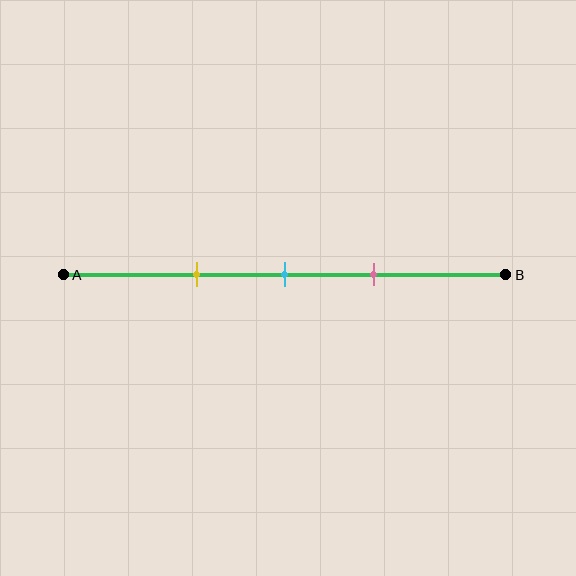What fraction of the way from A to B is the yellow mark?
The yellow mark is approximately 30% (0.3) of the way from A to B.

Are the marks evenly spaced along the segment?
Yes, the marks are approximately evenly spaced.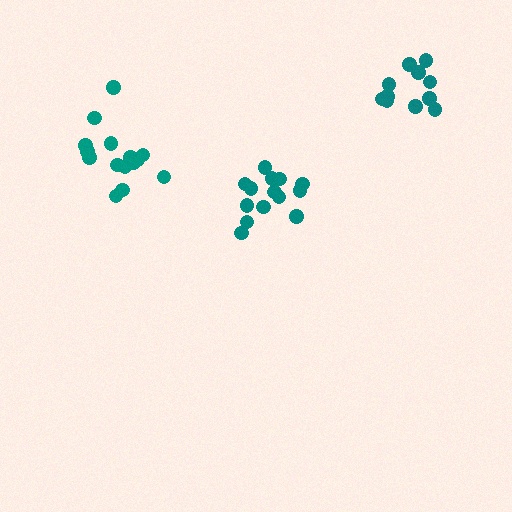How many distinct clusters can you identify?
There are 3 distinct clusters.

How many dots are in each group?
Group 1: 15 dots, Group 2: 14 dots, Group 3: 11 dots (40 total).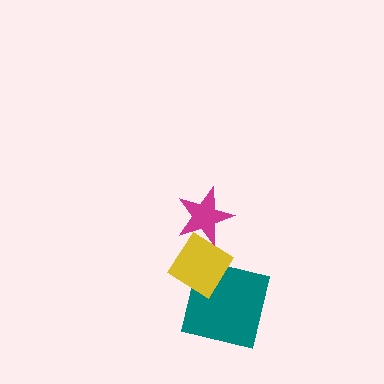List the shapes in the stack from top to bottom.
From top to bottom: the magenta star, the yellow diamond, the teal square.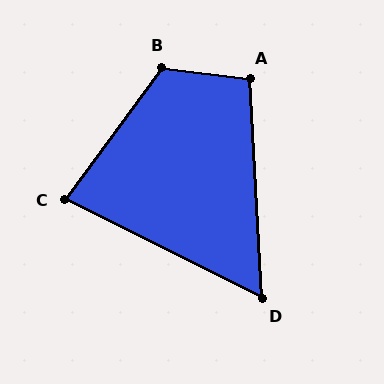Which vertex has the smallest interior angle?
D, at approximately 60 degrees.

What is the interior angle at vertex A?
Approximately 100 degrees (obtuse).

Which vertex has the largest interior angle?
B, at approximately 120 degrees.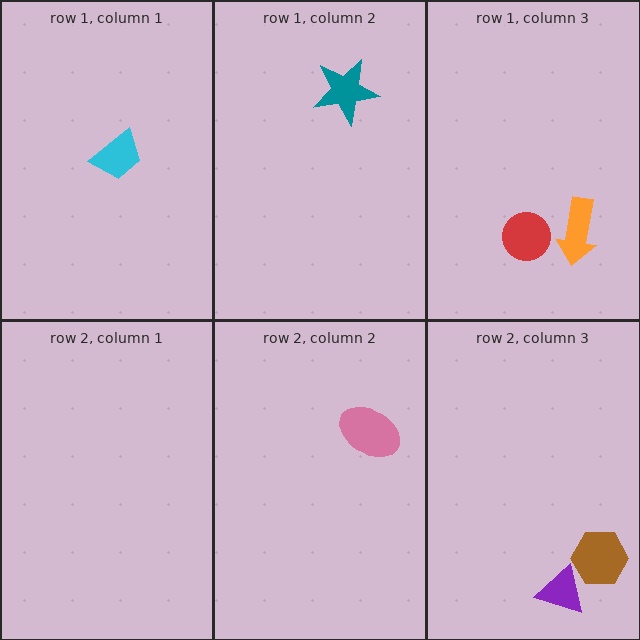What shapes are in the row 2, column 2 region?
The pink ellipse.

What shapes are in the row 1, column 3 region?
The red circle, the orange arrow.